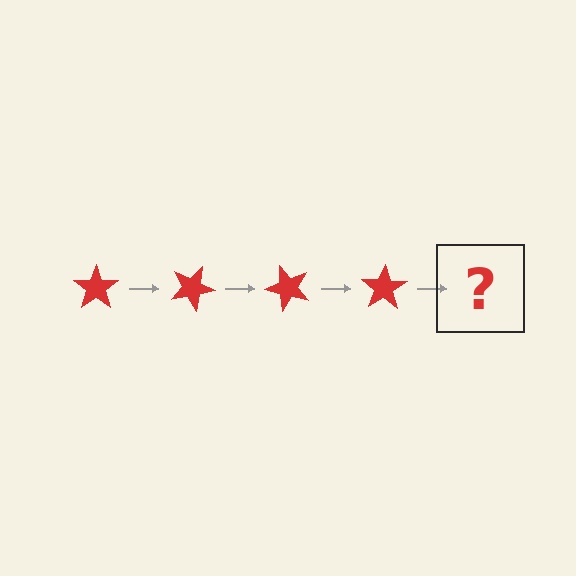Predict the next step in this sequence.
The next step is a red star rotated 100 degrees.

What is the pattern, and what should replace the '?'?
The pattern is that the star rotates 25 degrees each step. The '?' should be a red star rotated 100 degrees.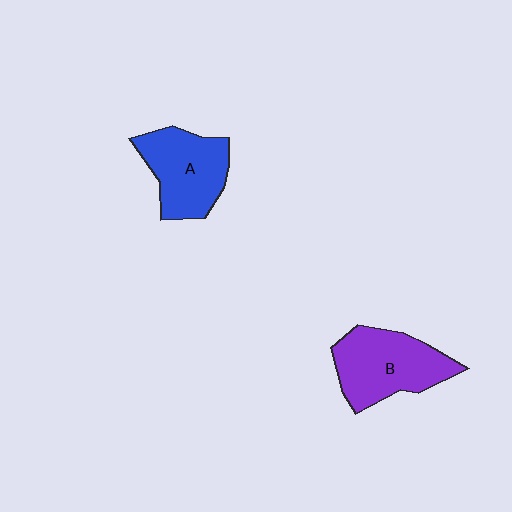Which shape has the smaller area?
Shape A (blue).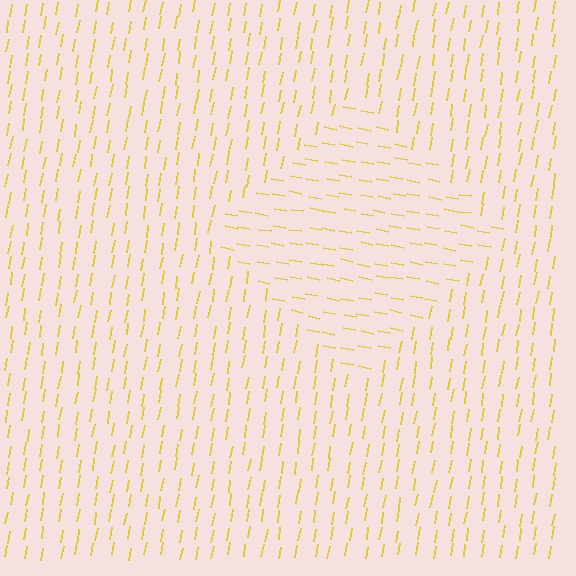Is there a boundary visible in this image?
Yes, there is a texture boundary formed by a change in line orientation.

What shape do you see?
I see a diamond.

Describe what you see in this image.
The image is filled with small yellow line segments. A diamond region in the image has lines oriented differently from the surrounding lines, creating a visible texture boundary.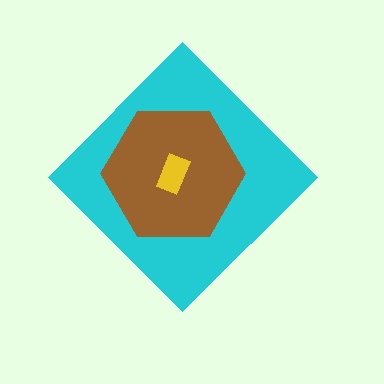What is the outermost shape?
The cyan diamond.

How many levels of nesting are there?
3.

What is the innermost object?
The yellow rectangle.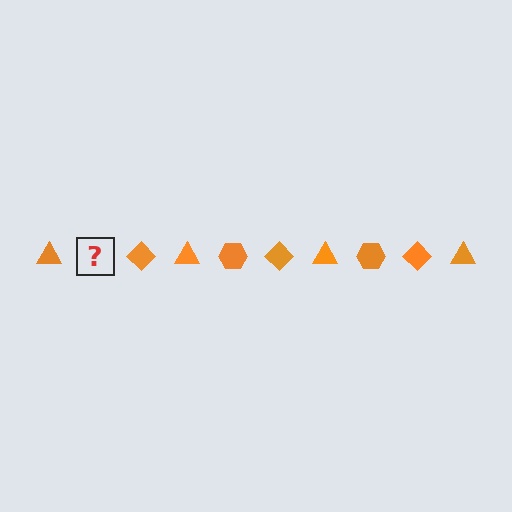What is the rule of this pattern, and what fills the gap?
The rule is that the pattern cycles through triangle, hexagon, diamond shapes in orange. The gap should be filled with an orange hexagon.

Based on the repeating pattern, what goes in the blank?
The blank should be an orange hexagon.